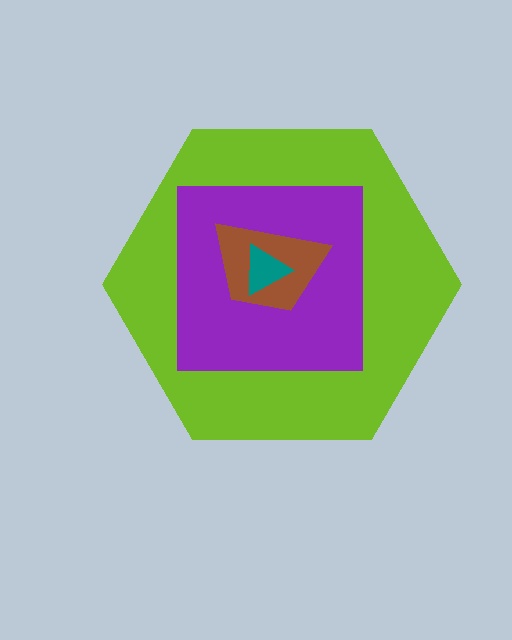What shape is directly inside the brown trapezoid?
The teal triangle.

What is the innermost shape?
The teal triangle.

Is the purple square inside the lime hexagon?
Yes.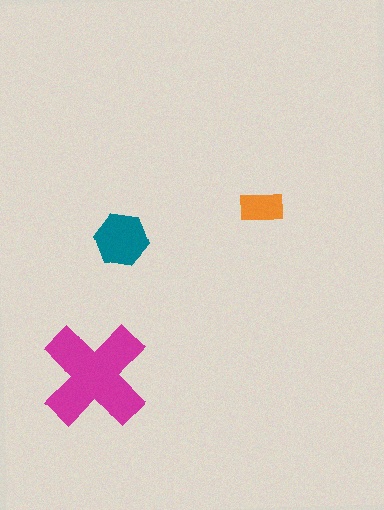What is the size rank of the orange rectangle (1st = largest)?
3rd.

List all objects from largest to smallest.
The magenta cross, the teal hexagon, the orange rectangle.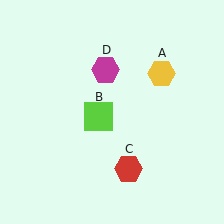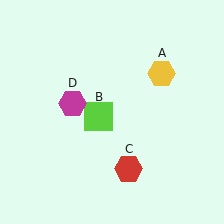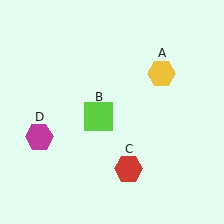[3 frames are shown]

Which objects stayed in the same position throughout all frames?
Yellow hexagon (object A) and lime square (object B) and red hexagon (object C) remained stationary.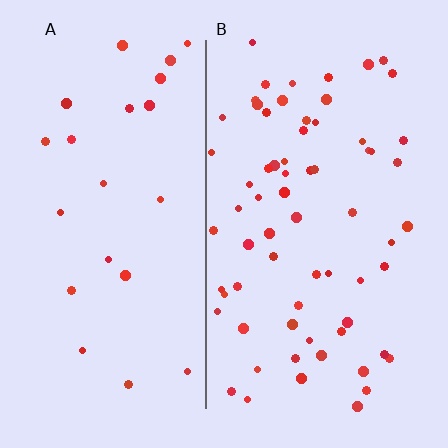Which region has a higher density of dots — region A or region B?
B (the right).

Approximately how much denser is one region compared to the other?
Approximately 2.9× — region B over region A.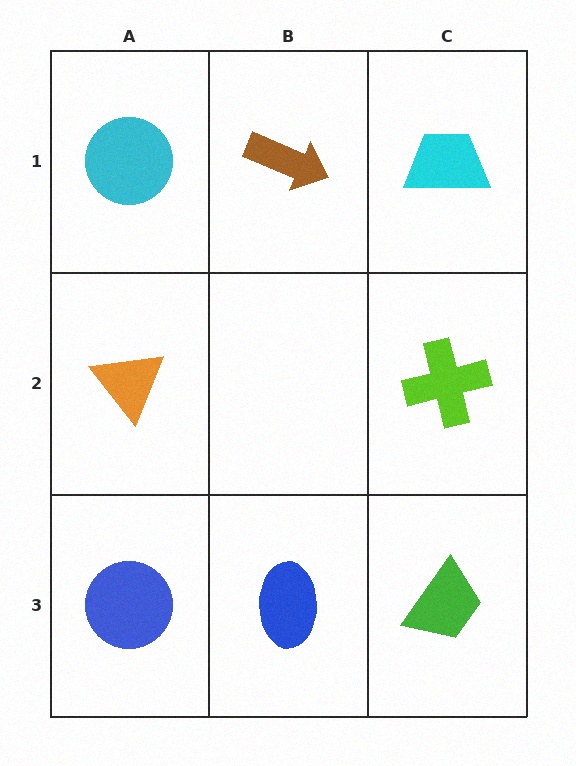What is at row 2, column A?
An orange triangle.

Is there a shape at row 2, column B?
No, that cell is empty.